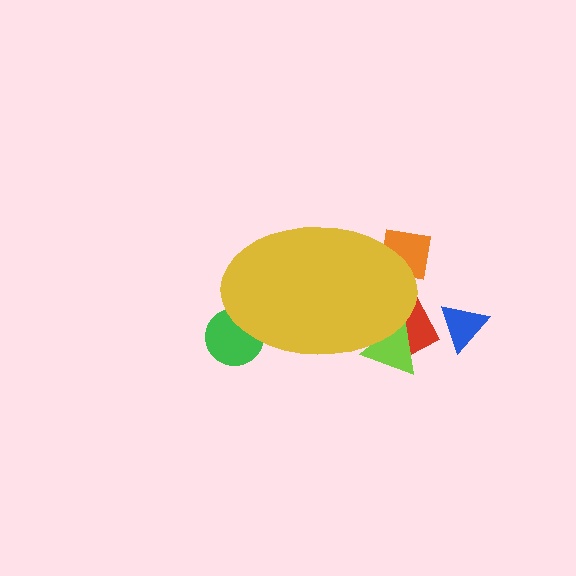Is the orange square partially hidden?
Yes, the orange square is partially hidden behind the yellow ellipse.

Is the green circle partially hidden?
Yes, the green circle is partially hidden behind the yellow ellipse.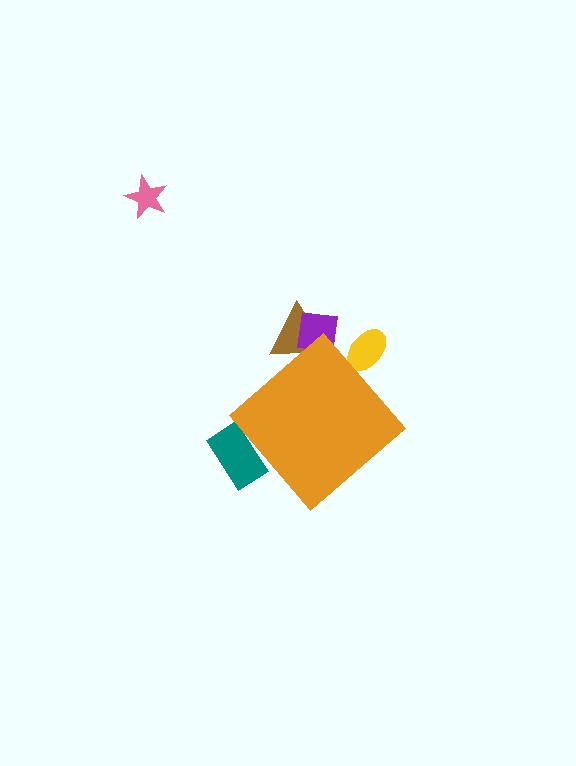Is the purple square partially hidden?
Yes, the purple square is partially hidden behind the orange diamond.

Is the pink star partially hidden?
No, the pink star is fully visible.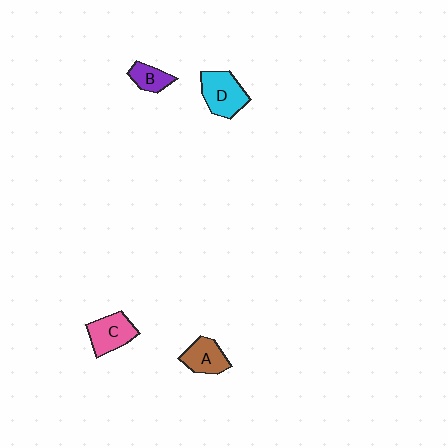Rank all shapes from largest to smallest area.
From largest to smallest: D (cyan), C (pink), A (brown), B (purple).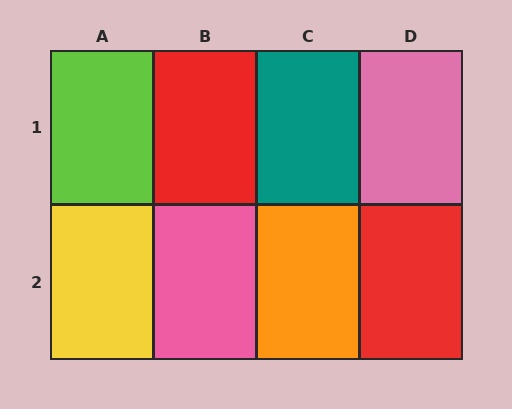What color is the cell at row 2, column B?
Pink.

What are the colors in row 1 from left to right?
Lime, red, teal, pink.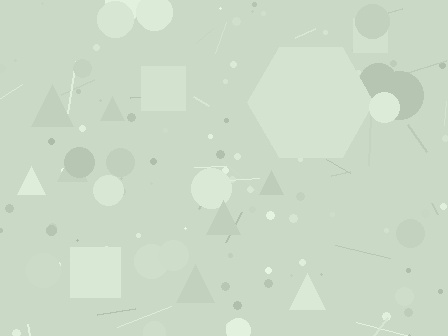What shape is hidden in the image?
A hexagon is hidden in the image.